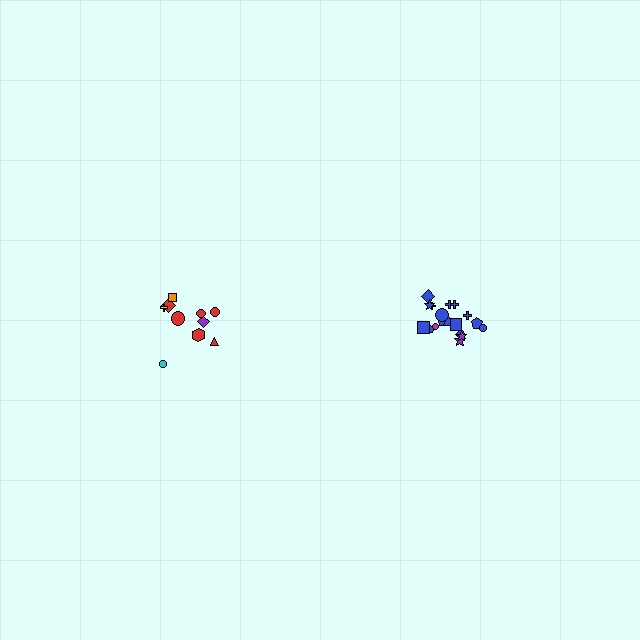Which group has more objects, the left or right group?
The right group.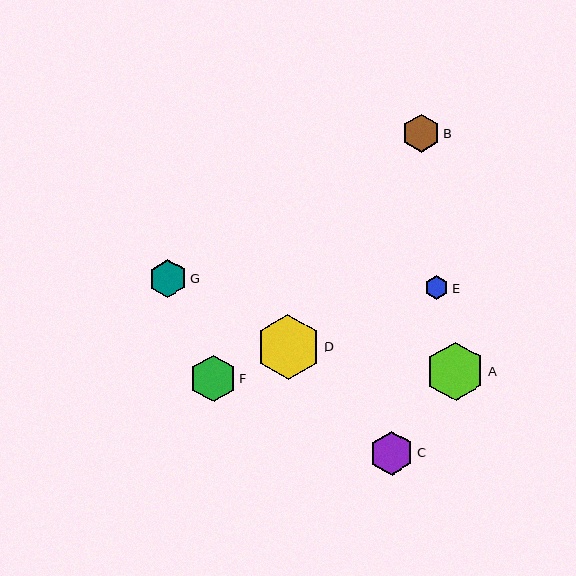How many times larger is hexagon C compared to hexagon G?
Hexagon C is approximately 1.2 times the size of hexagon G.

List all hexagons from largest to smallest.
From largest to smallest: D, A, F, C, B, G, E.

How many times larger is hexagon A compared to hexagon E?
Hexagon A is approximately 2.4 times the size of hexagon E.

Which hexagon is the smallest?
Hexagon E is the smallest with a size of approximately 24 pixels.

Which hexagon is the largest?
Hexagon D is the largest with a size of approximately 65 pixels.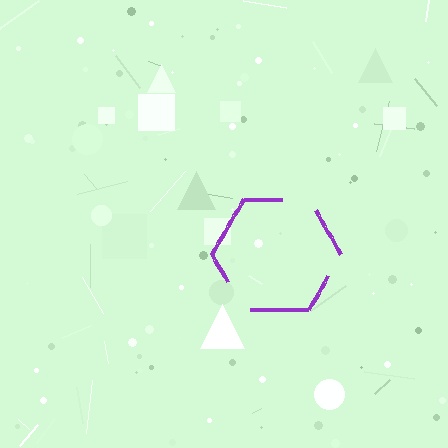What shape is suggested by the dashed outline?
The dashed outline suggests a hexagon.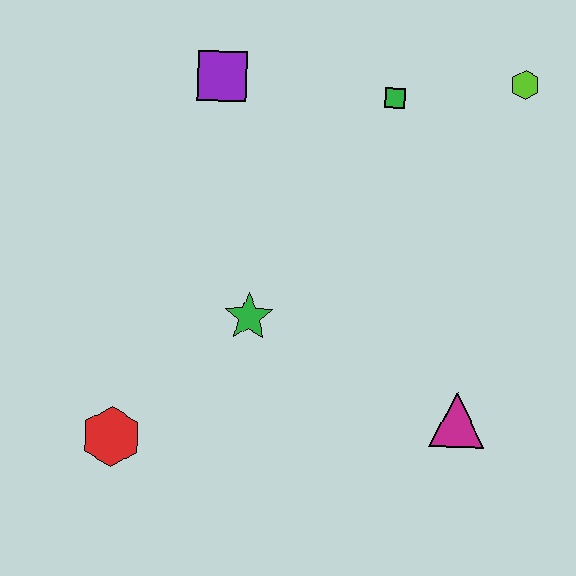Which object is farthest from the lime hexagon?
The red hexagon is farthest from the lime hexagon.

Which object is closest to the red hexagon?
The green star is closest to the red hexagon.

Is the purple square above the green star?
Yes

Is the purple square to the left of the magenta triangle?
Yes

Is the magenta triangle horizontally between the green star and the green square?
No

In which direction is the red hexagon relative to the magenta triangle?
The red hexagon is to the left of the magenta triangle.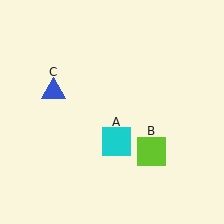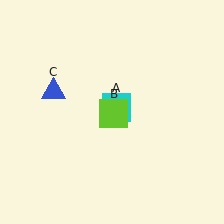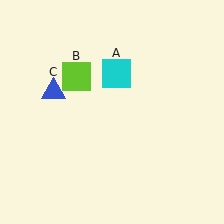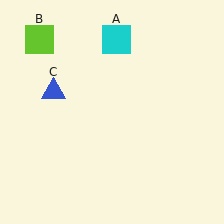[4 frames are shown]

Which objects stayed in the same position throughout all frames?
Blue triangle (object C) remained stationary.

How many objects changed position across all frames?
2 objects changed position: cyan square (object A), lime square (object B).